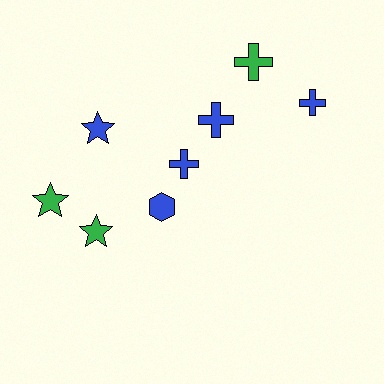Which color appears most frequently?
Blue, with 5 objects.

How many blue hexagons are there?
There is 1 blue hexagon.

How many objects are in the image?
There are 8 objects.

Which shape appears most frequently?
Cross, with 4 objects.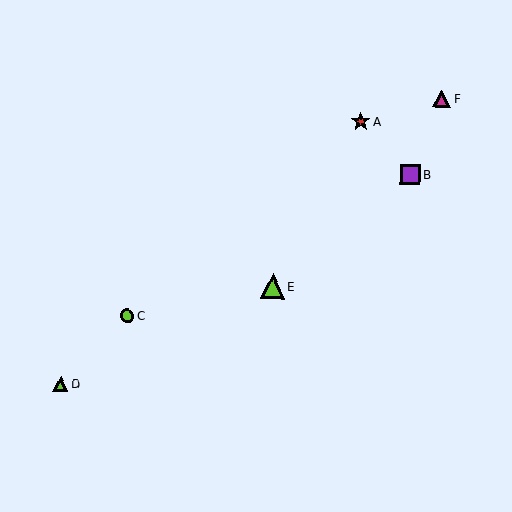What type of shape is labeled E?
Shape E is a lime triangle.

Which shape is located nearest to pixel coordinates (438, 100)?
The magenta triangle (labeled F) at (442, 99) is nearest to that location.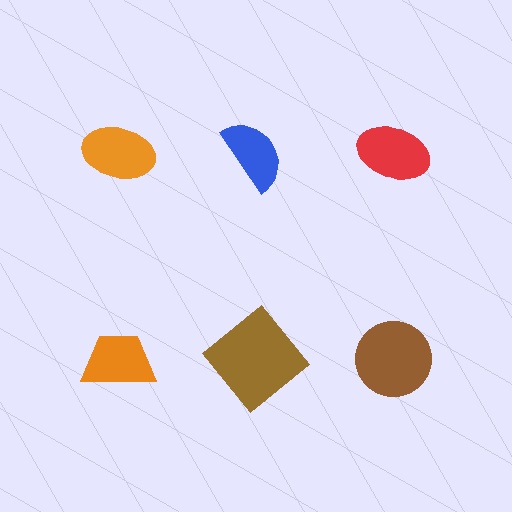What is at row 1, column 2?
A blue semicircle.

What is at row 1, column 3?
A red ellipse.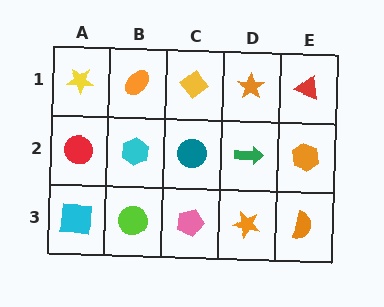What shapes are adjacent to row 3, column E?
An orange hexagon (row 2, column E), an orange star (row 3, column D).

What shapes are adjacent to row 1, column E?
An orange hexagon (row 2, column E), an orange star (row 1, column D).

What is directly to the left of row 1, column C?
An orange ellipse.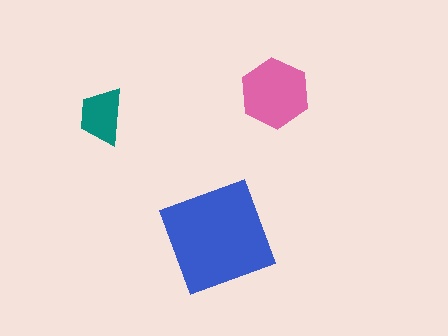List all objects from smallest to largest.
The teal trapezoid, the pink hexagon, the blue diamond.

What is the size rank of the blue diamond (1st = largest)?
1st.